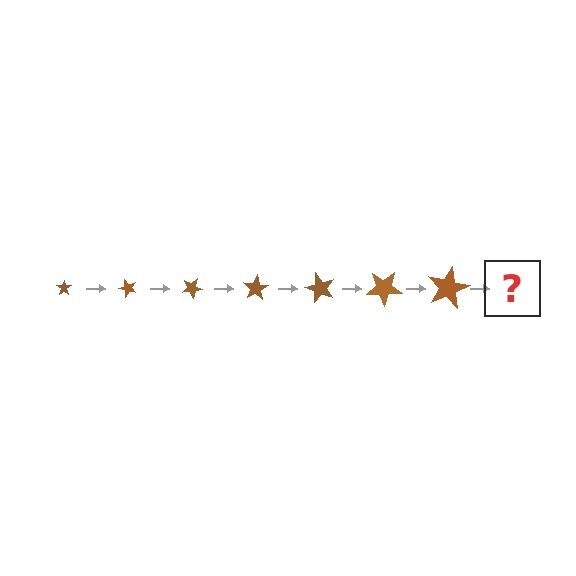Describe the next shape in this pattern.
It should be a star, larger than the previous one and rotated 350 degrees from the start.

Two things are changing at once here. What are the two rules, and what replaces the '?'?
The two rules are that the star grows larger each step and it rotates 50 degrees each step. The '?' should be a star, larger than the previous one and rotated 350 degrees from the start.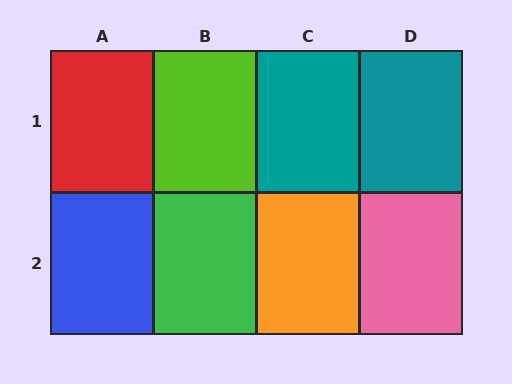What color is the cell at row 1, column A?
Red.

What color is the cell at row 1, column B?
Lime.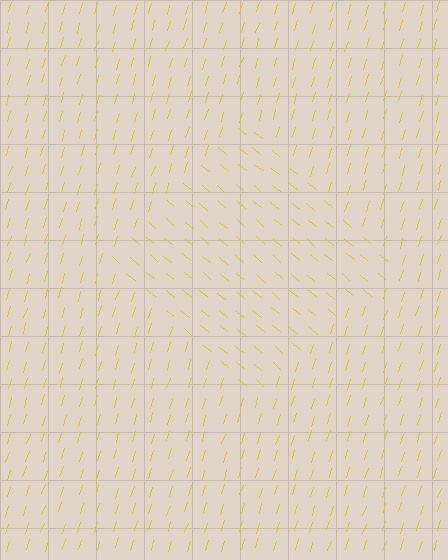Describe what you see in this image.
The image is filled with small yellow line segments. A diamond region in the image has lines oriented differently from the surrounding lines, creating a visible texture boundary.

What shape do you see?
I see a diamond.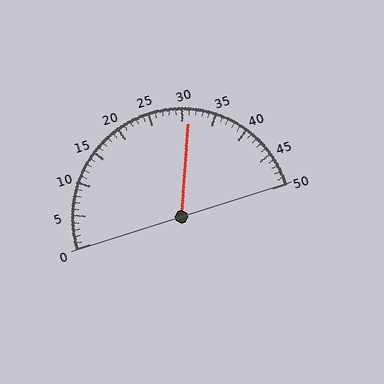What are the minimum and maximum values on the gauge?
The gauge ranges from 0 to 50.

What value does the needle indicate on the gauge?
The needle indicates approximately 31.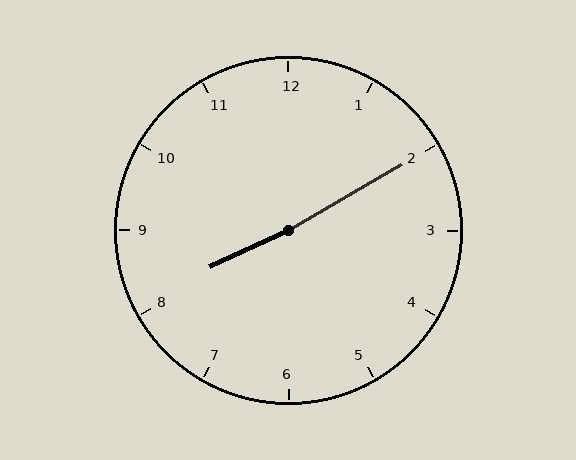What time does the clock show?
8:10.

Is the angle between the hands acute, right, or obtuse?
It is obtuse.